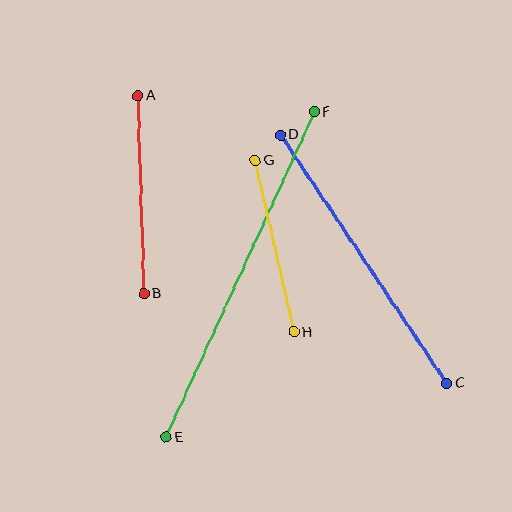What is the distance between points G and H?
The distance is approximately 176 pixels.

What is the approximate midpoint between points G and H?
The midpoint is at approximately (275, 246) pixels.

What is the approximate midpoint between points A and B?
The midpoint is at approximately (141, 195) pixels.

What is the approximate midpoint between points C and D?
The midpoint is at approximately (364, 259) pixels.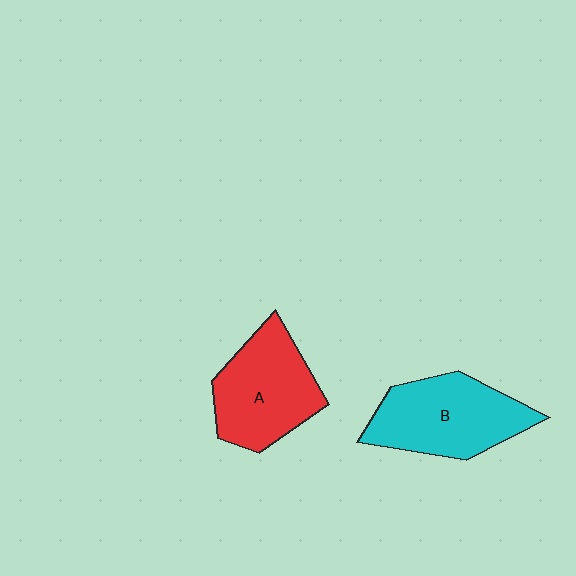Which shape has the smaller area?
Shape A (red).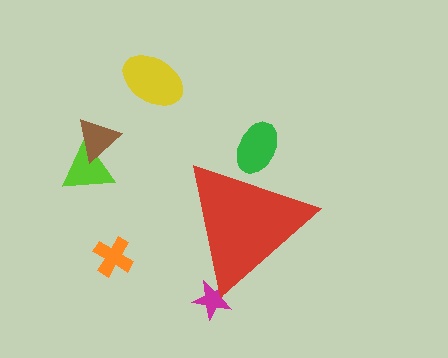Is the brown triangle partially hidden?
No, the brown triangle is fully visible.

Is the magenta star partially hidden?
Yes, the magenta star is partially hidden behind the red triangle.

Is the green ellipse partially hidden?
Yes, the green ellipse is partially hidden behind the red triangle.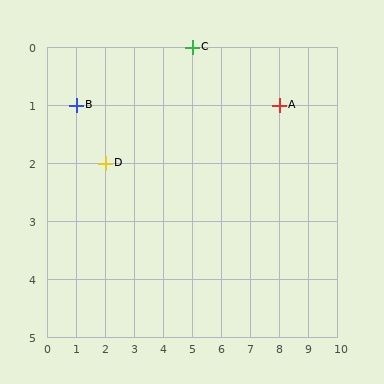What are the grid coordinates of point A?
Point A is at grid coordinates (8, 1).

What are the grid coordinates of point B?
Point B is at grid coordinates (1, 1).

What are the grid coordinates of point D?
Point D is at grid coordinates (2, 2).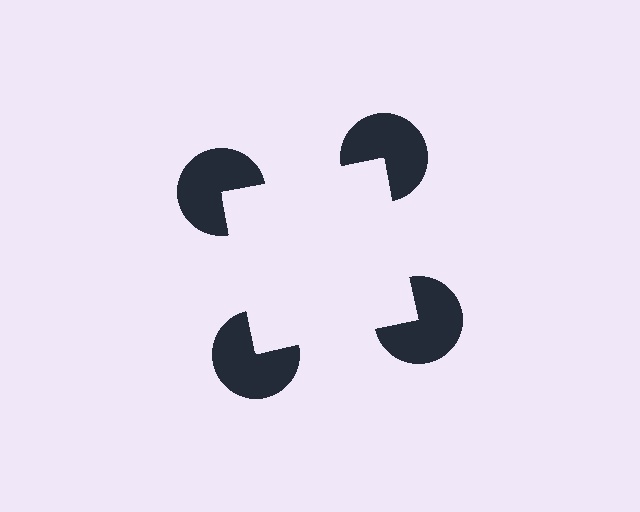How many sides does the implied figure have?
4 sides.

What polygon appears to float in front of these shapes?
An illusory square — its edges are inferred from the aligned wedge cuts in the pac-man discs, not physically drawn.